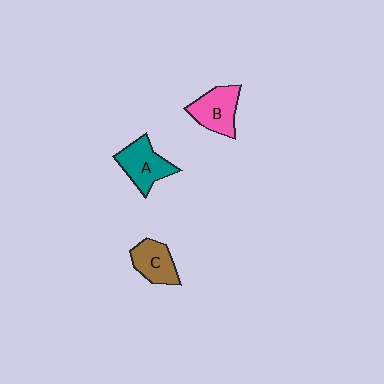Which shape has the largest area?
Shape A (teal).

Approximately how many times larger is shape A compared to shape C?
Approximately 1.2 times.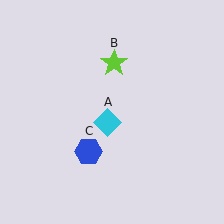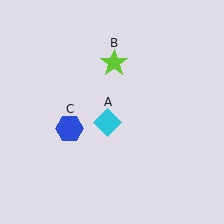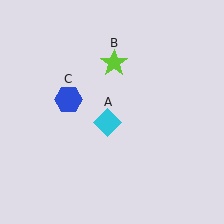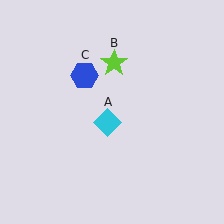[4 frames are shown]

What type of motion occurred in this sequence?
The blue hexagon (object C) rotated clockwise around the center of the scene.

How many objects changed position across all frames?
1 object changed position: blue hexagon (object C).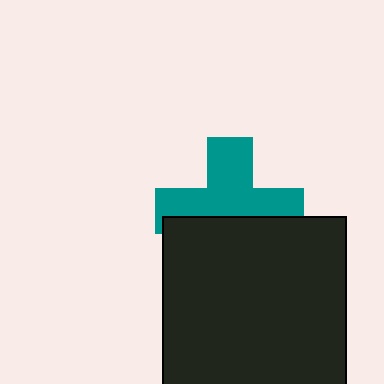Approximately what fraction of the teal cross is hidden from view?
Roughly 43% of the teal cross is hidden behind the black square.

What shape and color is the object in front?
The object in front is a black square.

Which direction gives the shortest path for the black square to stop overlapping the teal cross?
Moving down gives the shortest separation.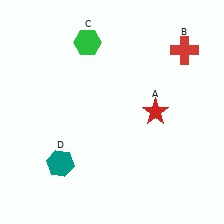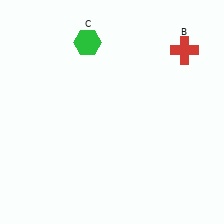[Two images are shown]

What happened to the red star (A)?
The red star (A) was removed in Image 2. It was in the top-right area of Image 1.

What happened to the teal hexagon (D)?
The teal hexagon (D) was removed in Image 2. It was in the bottom-left area of Image 1.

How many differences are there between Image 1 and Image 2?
There are 2 differences between the two images.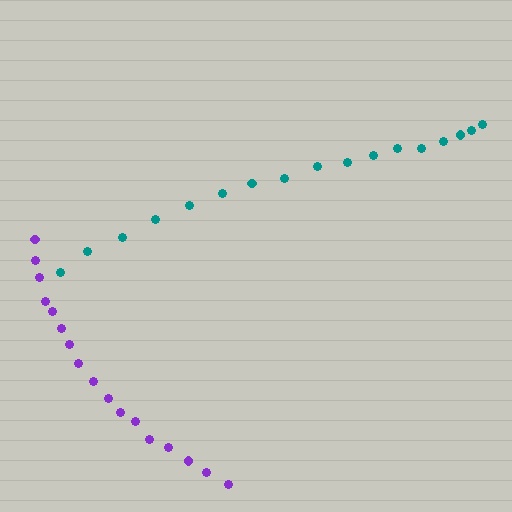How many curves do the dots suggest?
There are 2 distinct paths.